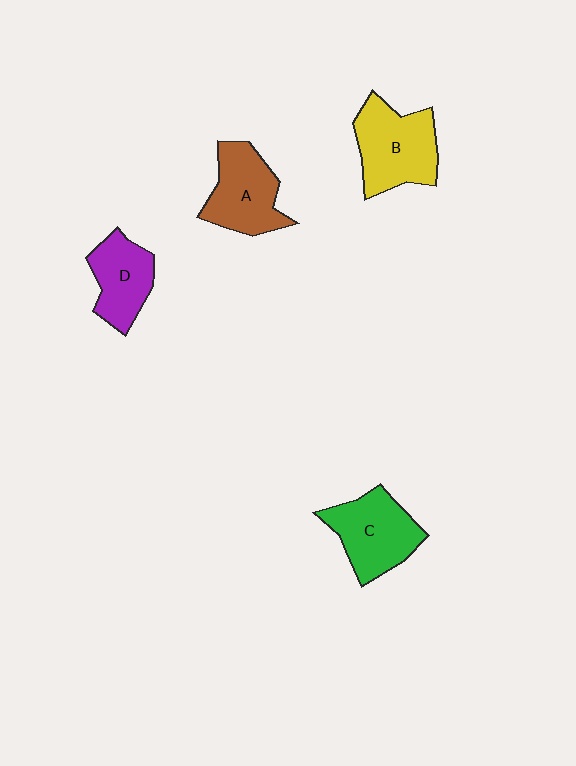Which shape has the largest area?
Shape B (yellow).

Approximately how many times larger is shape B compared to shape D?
Approximately 1.4 times.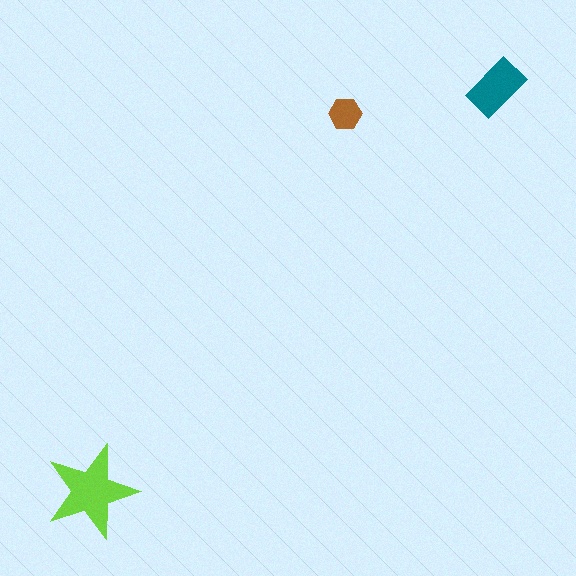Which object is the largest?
The lime star.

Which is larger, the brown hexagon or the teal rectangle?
The teal rectangle.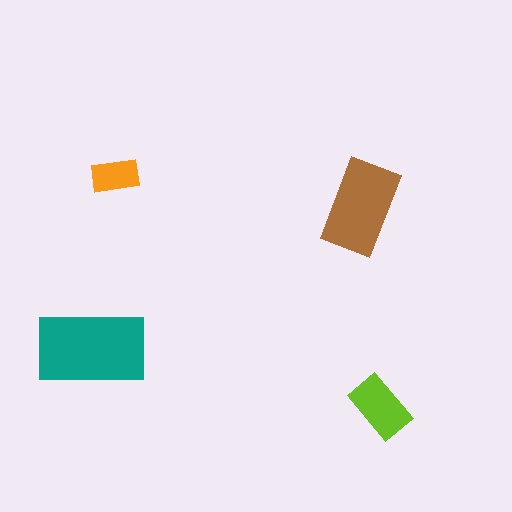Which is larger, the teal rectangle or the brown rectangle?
The teal one.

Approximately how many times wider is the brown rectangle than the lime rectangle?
About 1.5 times wider.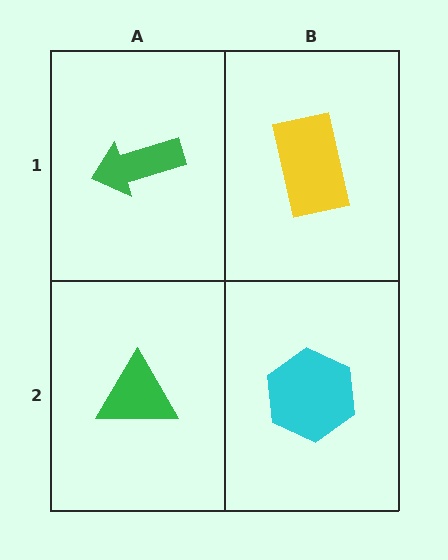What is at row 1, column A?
A green arrow.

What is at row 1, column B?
A yellow rectangle.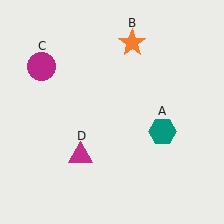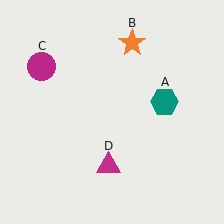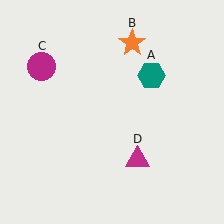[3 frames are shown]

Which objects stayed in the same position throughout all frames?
Orange star (object B) and magenta circle (object C) remained stationary.